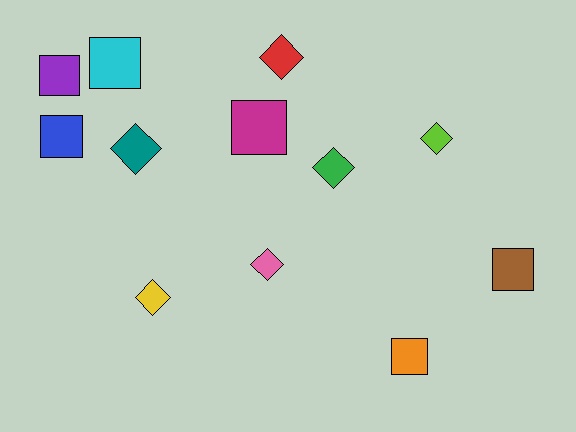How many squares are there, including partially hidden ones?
There are 6 squares.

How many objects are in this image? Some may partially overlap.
There are 12 objects.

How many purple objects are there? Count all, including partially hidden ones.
There is 1 purple object.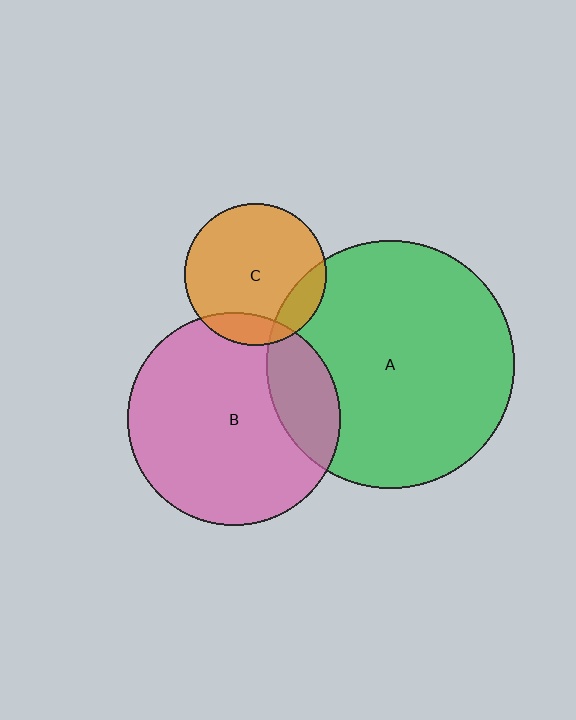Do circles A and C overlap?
Yes.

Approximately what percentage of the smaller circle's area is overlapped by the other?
Approximately 15%.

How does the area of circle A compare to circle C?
Approximately 3.1 times.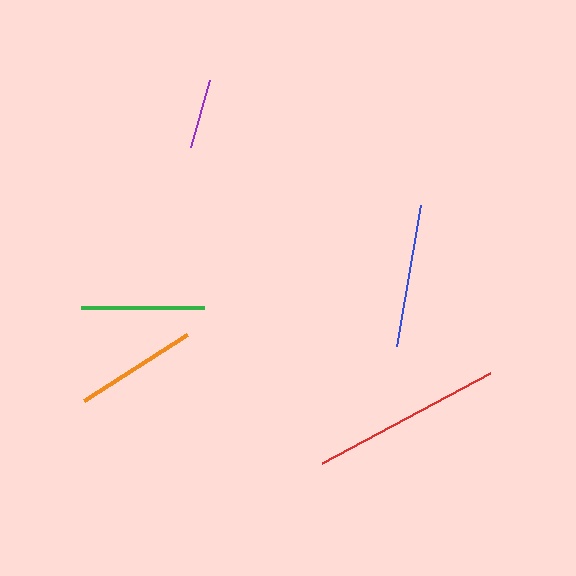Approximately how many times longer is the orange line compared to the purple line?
The orange line is approximately 1.8 times the length of the purple line.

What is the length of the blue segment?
The blue segment is approximately 143 pixels long.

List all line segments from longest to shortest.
From longest to shortest: red, blue, green, orange, purple.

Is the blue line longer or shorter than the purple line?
The blue line is longer than the purple line.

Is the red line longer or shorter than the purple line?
The red line is longer than the purple line.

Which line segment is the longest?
The red line is the longest at approximately 191 pixels.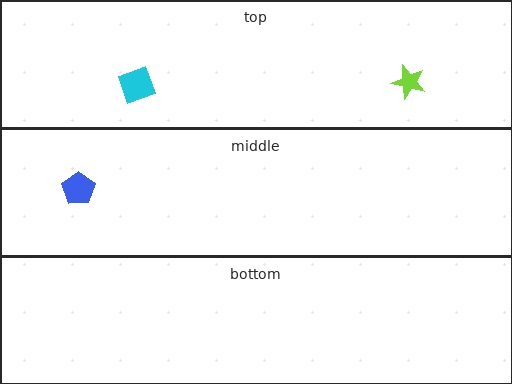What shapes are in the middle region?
The blue pentagon.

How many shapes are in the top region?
2.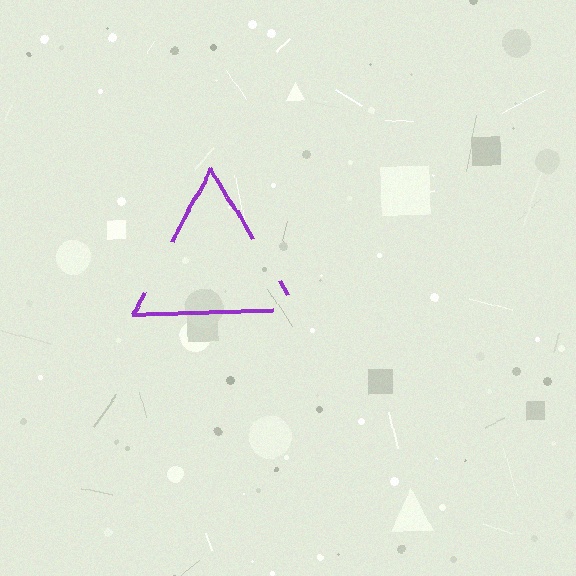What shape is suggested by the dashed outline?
The dashed outline suggests a triangle.